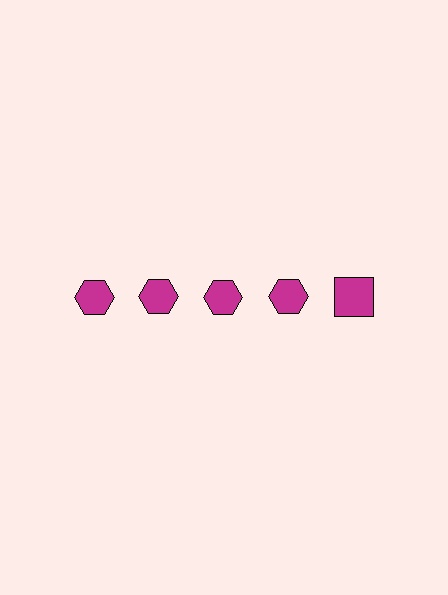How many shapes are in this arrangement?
There are 5 shapes arranged in a grid pattern.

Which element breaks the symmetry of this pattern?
The magenta square in the top row, rightmost column breaks the symmetry. All other shapes are magenta hexagons.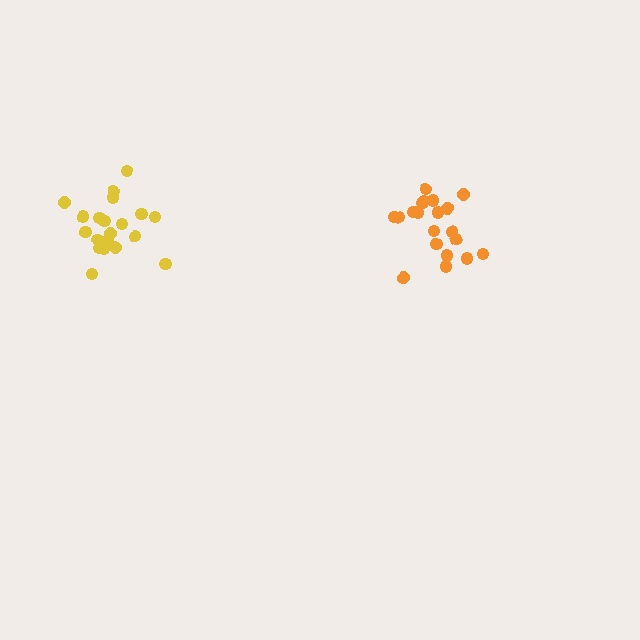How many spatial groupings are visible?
There are 2 spatial groupings.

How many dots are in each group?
Group 1: 20 dots, Group 2: 20 dots (40 total).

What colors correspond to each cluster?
The clusters are colored: orange, yellow.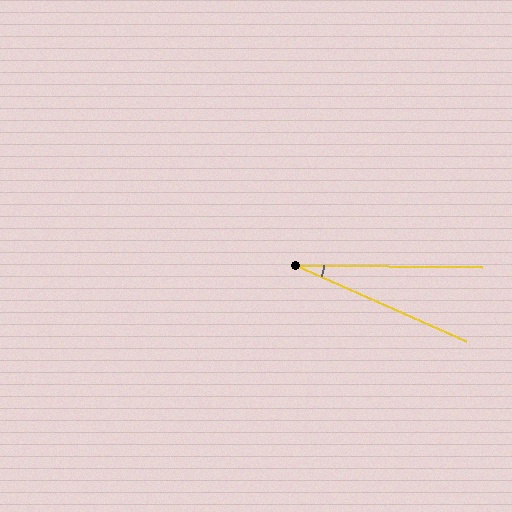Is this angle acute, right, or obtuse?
It is acute.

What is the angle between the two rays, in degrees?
Approximately 23 degrees.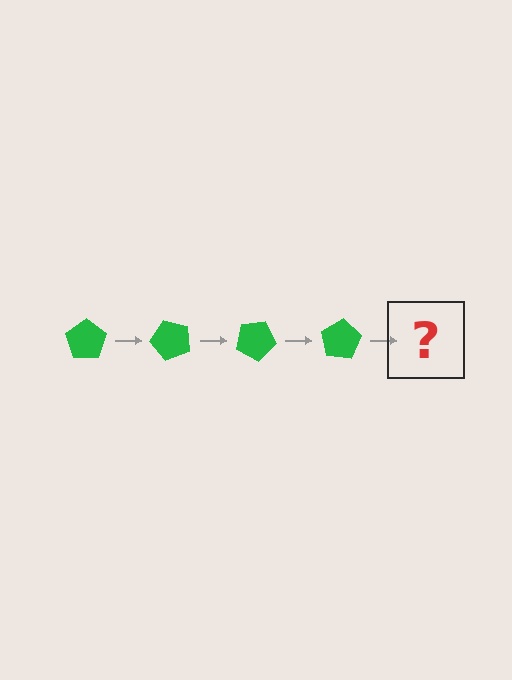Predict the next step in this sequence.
The next step is a green pentagon rotated 200 degrees.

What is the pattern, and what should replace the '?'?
The pattern is that the pentagon rotates 50 degrees each step. The '?' should be a green pentagon rotated 200 degrees.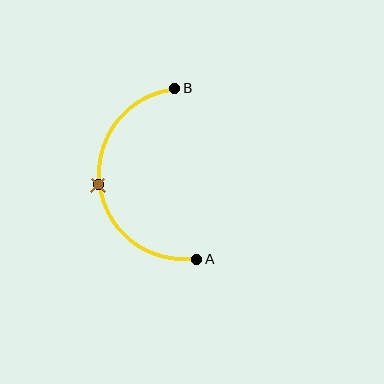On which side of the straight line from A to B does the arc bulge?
The arc bulges to the left of the straight line connecting A and B.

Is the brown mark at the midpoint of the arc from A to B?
Yes. The brown mark lies on the arc at equal arc-length from both A and B — it is the arc midpoint.